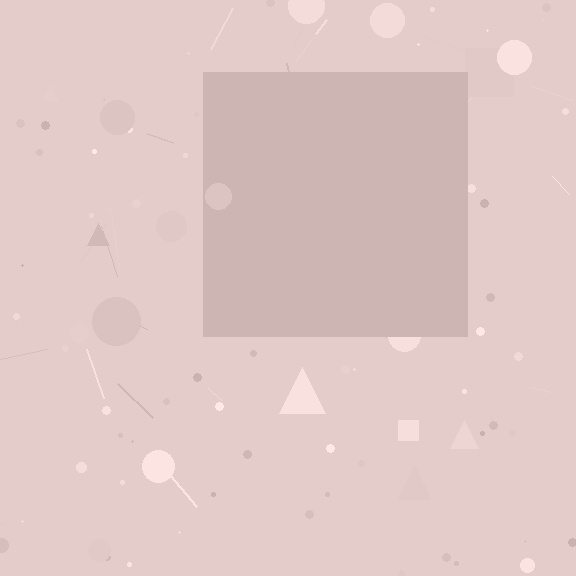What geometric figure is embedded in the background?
A square is embedded in the background.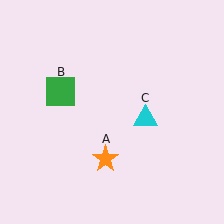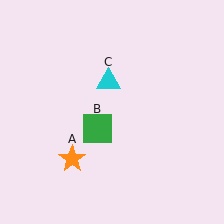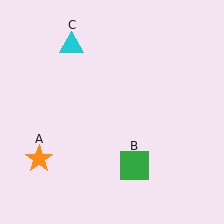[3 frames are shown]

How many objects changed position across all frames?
3 objects changed position: orange star (object A), green square (object B), cyan triangle (object C).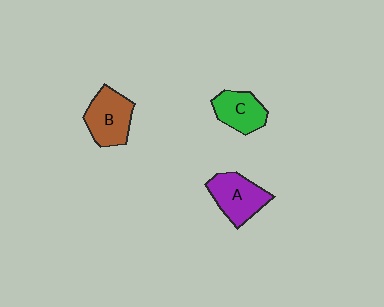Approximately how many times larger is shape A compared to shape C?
Approximately 1.2 times.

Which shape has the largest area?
Shape B (brown).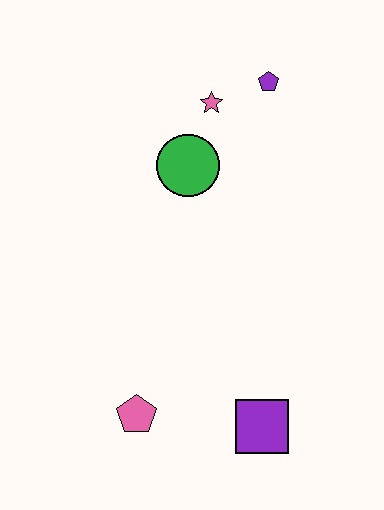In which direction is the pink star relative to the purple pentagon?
The pink star is to the left of the purple pentagon.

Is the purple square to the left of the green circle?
No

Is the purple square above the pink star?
No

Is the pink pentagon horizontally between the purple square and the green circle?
No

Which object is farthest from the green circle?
The purple square is farthest from the green circle.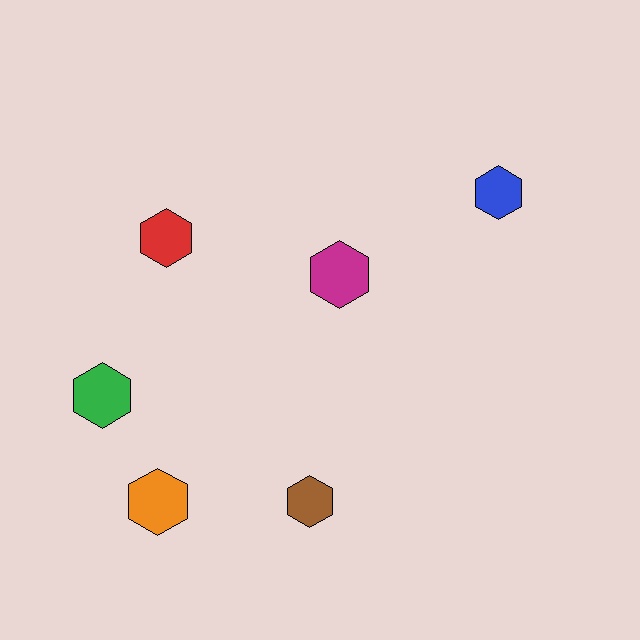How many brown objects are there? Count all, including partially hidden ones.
There is 1 brown object.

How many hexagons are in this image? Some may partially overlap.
There are 6 hexagons.